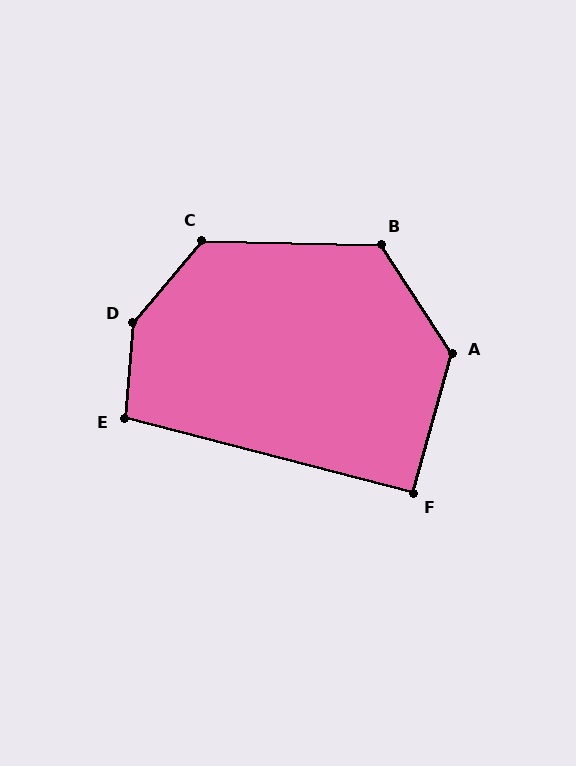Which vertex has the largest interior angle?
D, at approximately 144 degrees.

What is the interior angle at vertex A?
Approximately 131 degrees (obtuse).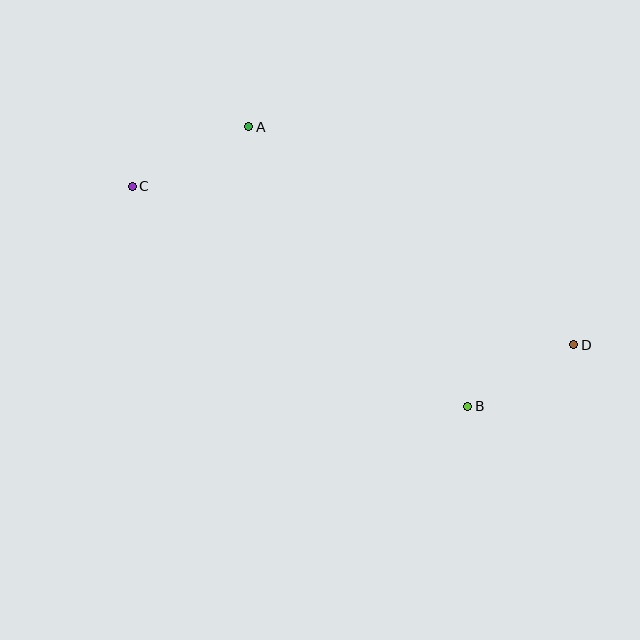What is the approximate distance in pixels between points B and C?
The distance between B and C is approximately 402 pixels.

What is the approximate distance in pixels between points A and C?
The distance between A and C is approximately 131 pixels.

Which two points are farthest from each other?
Points C and D are farthest from each other.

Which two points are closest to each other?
Points B and D are closest to each other.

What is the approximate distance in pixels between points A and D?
The distance between A and D is approximately 391 pixels.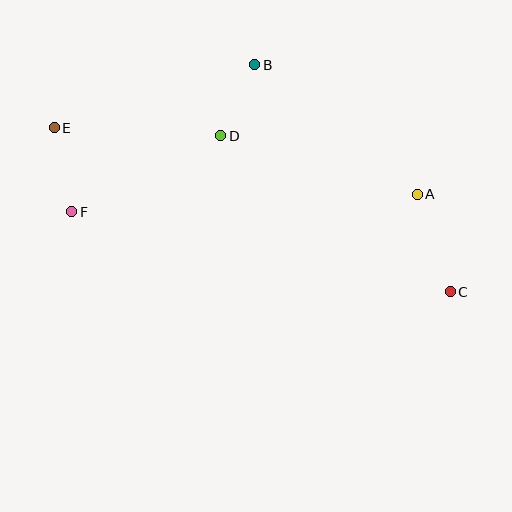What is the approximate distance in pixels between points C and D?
The distance between C and D is approximately 278 pixels.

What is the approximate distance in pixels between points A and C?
The distance between A and C is approximately 103 pixels.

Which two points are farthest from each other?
Points C and E are farthest from each other.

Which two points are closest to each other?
Points B and D are closest to each other.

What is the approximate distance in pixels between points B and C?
The distance between B and C is approximately 299 pixels.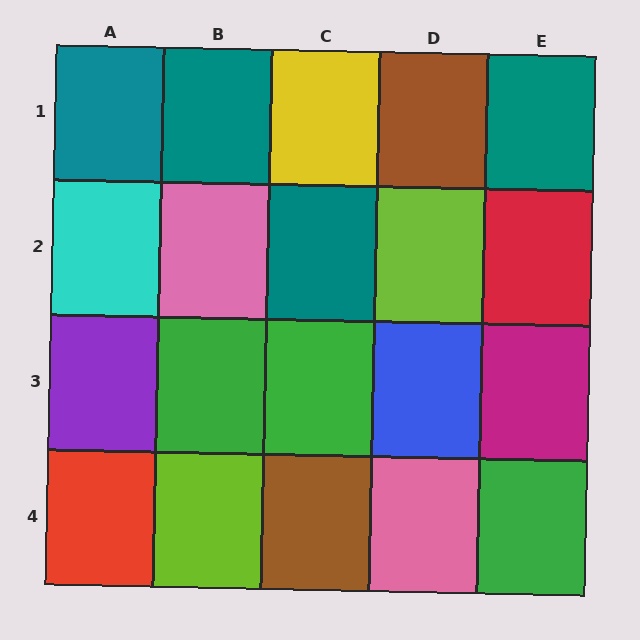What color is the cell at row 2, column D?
Lime.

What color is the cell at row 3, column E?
Magenta.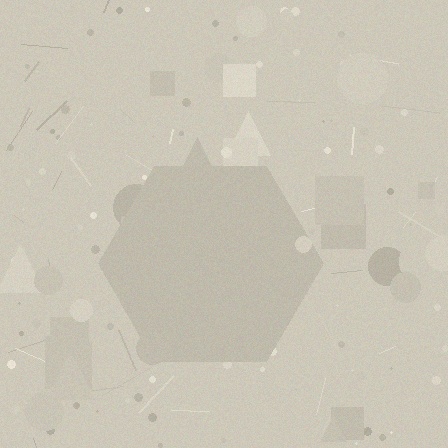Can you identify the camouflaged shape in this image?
The camouflaged shape is a hexagon.